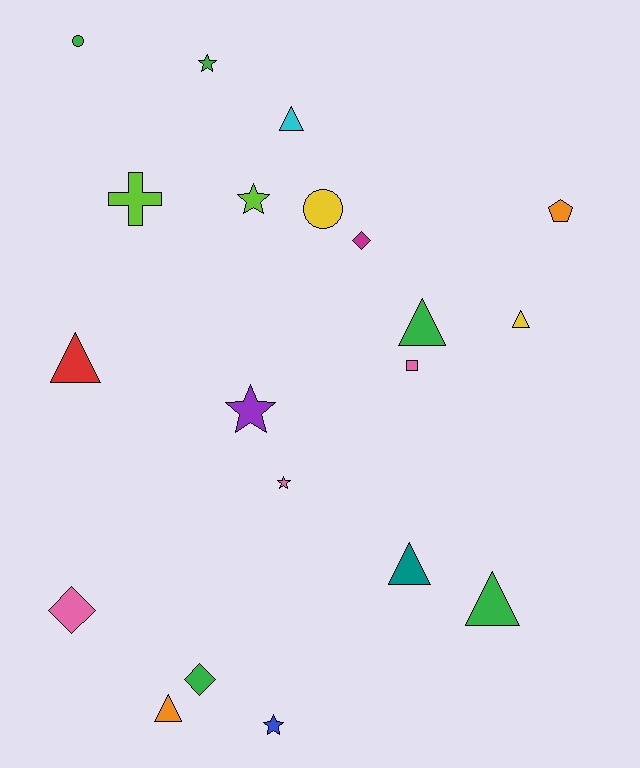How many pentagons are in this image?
There is 1 pentagon.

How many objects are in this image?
There are 20 objects.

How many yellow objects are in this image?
There are 2 yellow objects.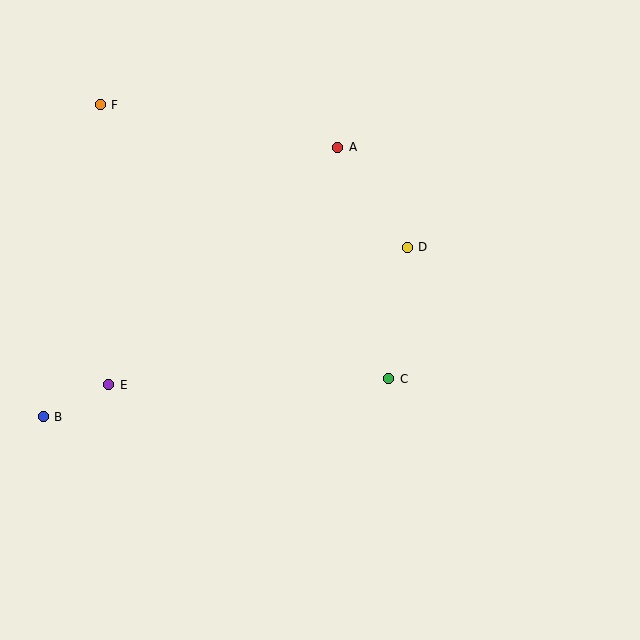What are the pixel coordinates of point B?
Point B is at (43, 417).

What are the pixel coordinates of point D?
Point D is at (407, 247).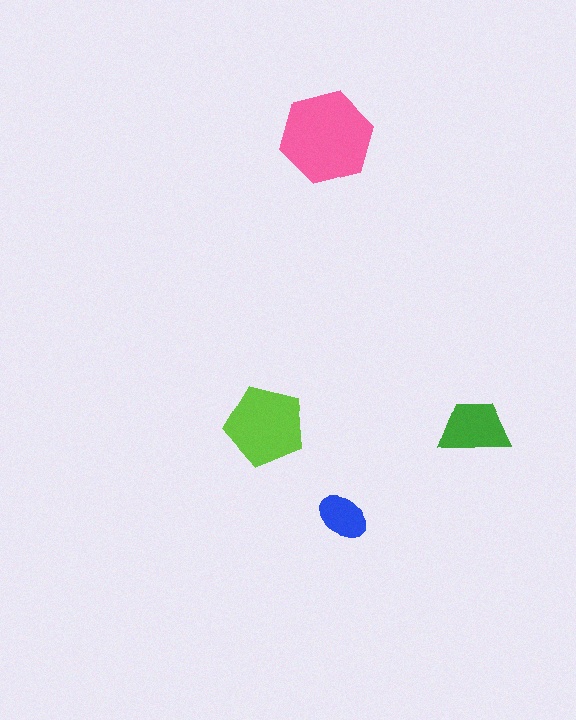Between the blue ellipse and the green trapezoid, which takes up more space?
The green trapezoid.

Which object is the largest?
The pink hexagon.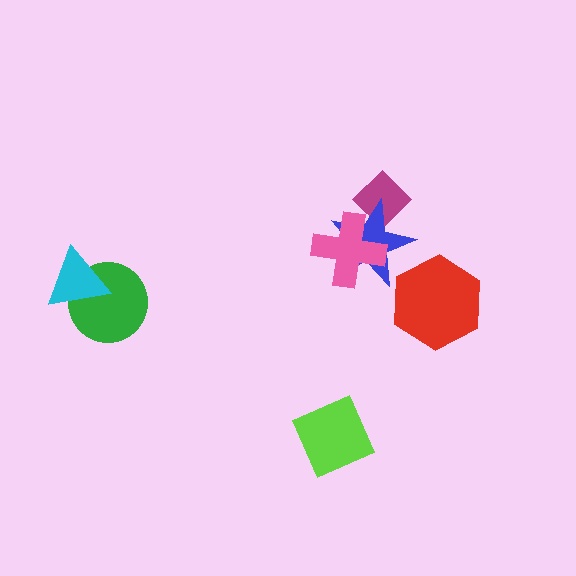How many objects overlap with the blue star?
2 objects overlap with the blue star.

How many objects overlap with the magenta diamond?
1 object overlaps with the magenta diamond.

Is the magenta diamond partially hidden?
Yes, it is partially covered by another shape.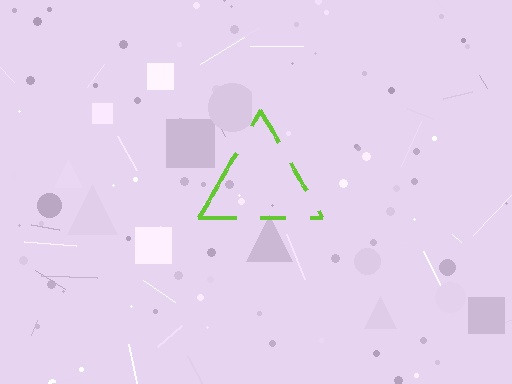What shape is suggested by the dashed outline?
The dashed outline suggests a triangle.